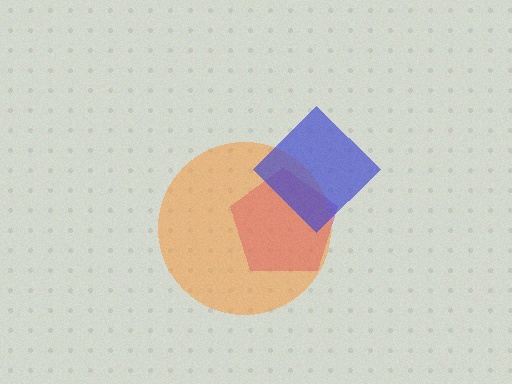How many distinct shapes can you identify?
There are 3 distinct shapes: a magenta pentagon, an orange circle, a blue diamond.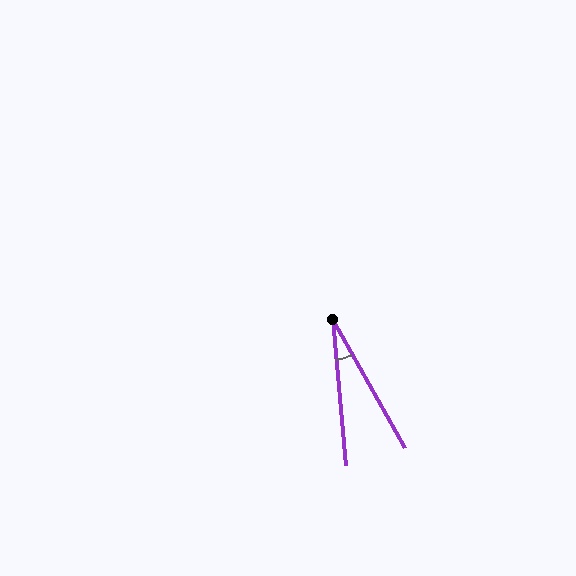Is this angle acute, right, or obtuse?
It is acute.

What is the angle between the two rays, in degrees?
Approximately 24 degrees.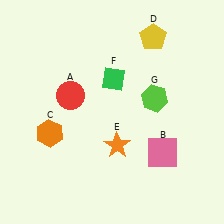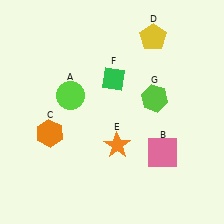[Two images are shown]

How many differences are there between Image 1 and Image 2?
There is 1 difference between the two images.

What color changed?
The circle (A) changed from red in Image 1 to lime in Image 2.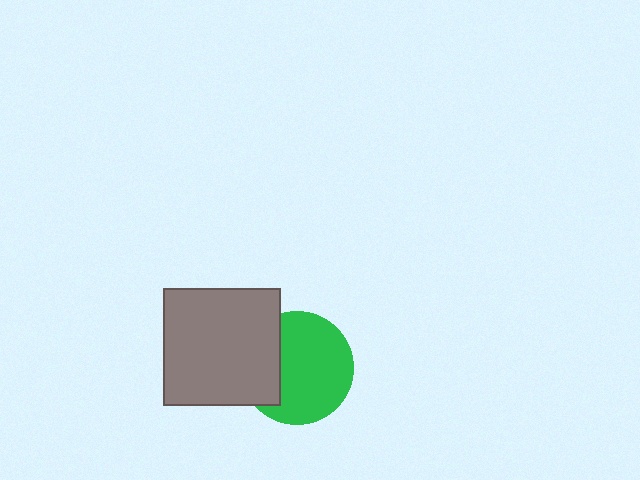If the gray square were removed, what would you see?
You would see the complete green circle.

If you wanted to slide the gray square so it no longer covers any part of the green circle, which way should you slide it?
Slide it left — that is the most direct way to separate the two shapes.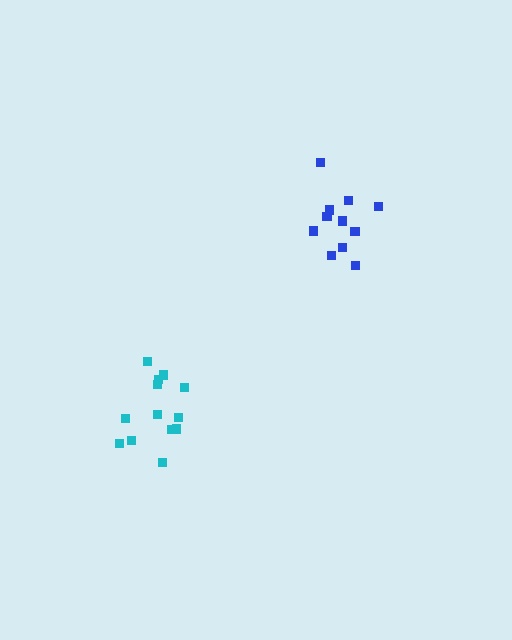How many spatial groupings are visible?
There are 2 spatial groupings.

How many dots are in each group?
Group 1: 11 dots, Group 2: 13 dots (24 total).